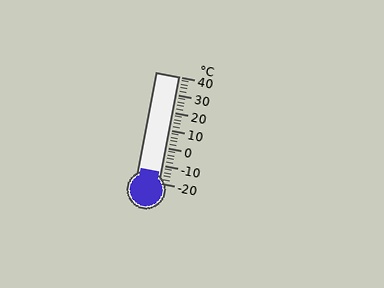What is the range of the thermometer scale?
The thermometer scale ranges from -20°C to 40°C.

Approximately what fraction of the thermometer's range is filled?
The thermometer is filled to approximately 10% of its range.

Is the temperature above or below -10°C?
The temperature is below -10°C.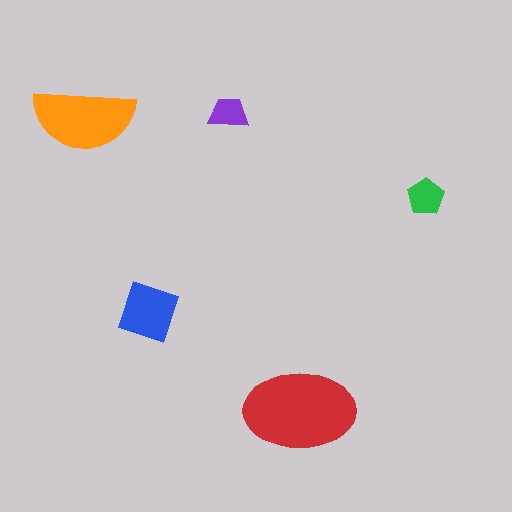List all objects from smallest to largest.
The purple trapezoid, the green pentagon, the blue diamond, the orange semicircle, the red ellipse.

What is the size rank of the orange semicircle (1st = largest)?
2nd.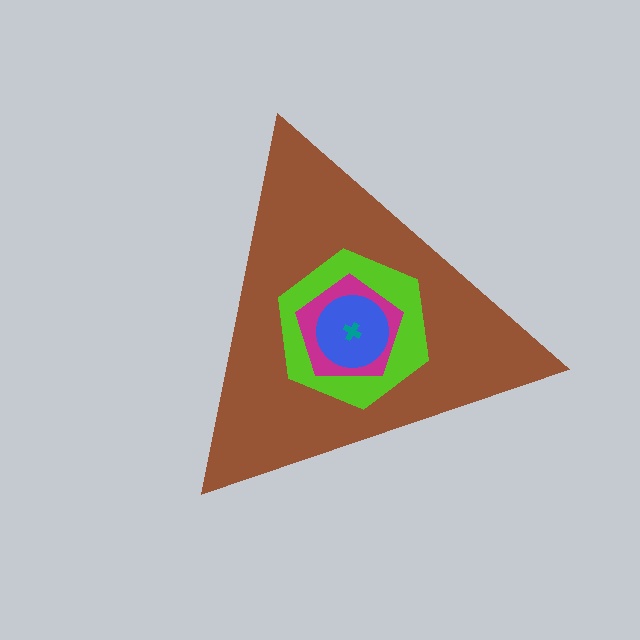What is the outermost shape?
The brown triangle.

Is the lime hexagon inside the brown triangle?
Yes.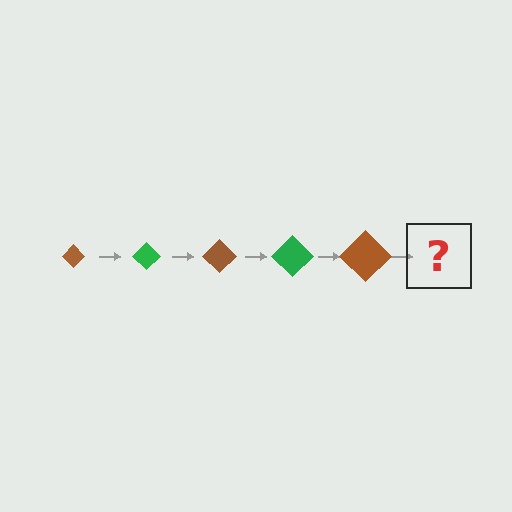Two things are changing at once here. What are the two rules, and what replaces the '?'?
The two rules are that the diamond grows larger each step and the color cycles through brown and green. The '?' should be a green diamond, larger than the previous one.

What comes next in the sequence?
The next element should be a green diamond, larger than the previous one.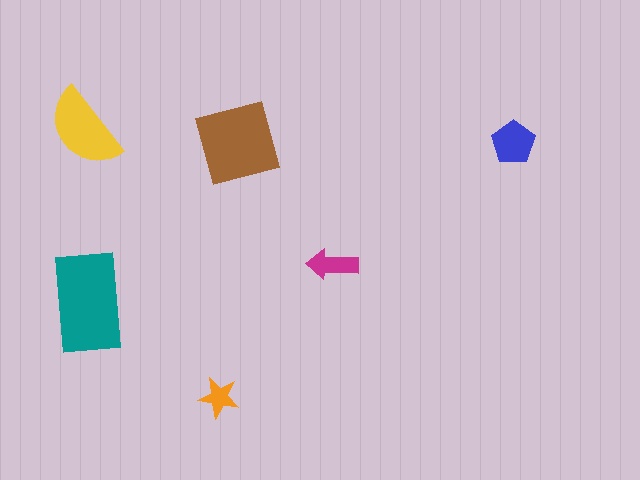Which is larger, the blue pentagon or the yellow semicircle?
The yellow semicircle.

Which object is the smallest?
The orange star.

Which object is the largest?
The teal rectangle.